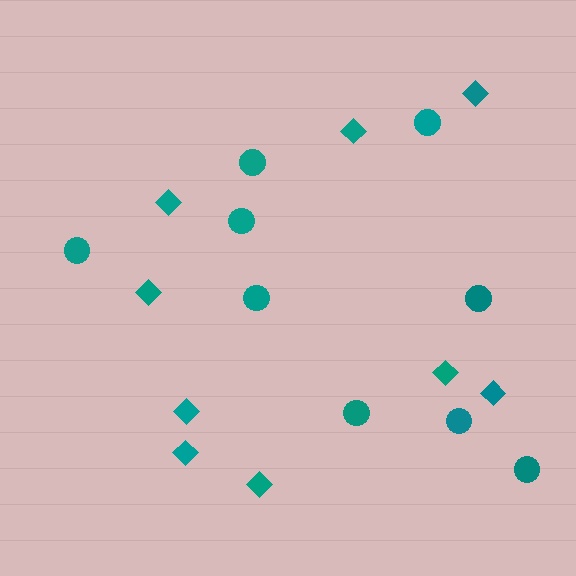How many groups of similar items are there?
There are 2 groups: one group of circles (9) and one group of diamonds (9).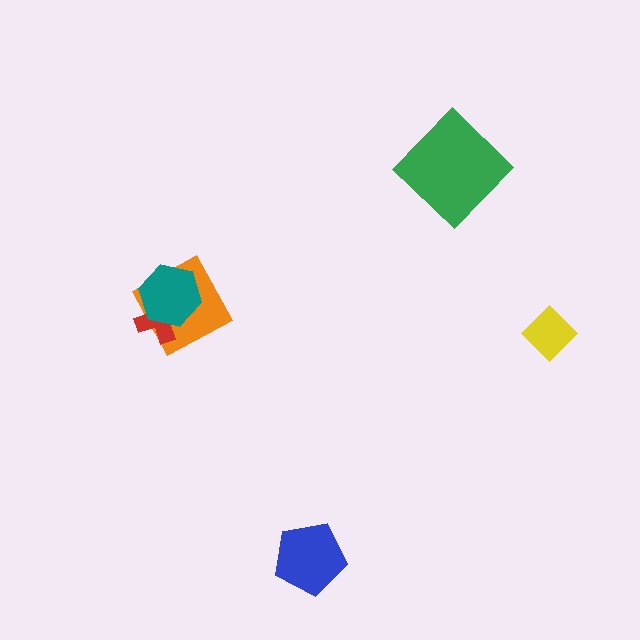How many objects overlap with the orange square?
2 objects overlap with the orange square.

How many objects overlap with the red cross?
2 objects overlap with the red cross.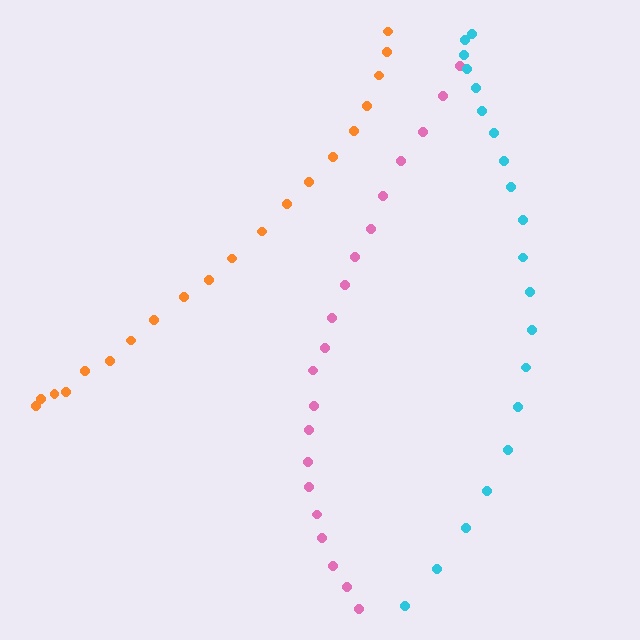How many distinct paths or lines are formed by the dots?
There are 3 distinct paths.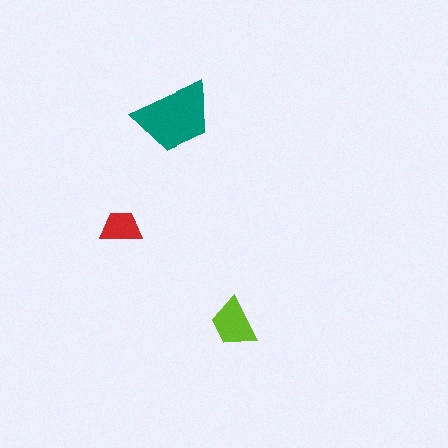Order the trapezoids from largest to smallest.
the teal one, the lime one, the red one.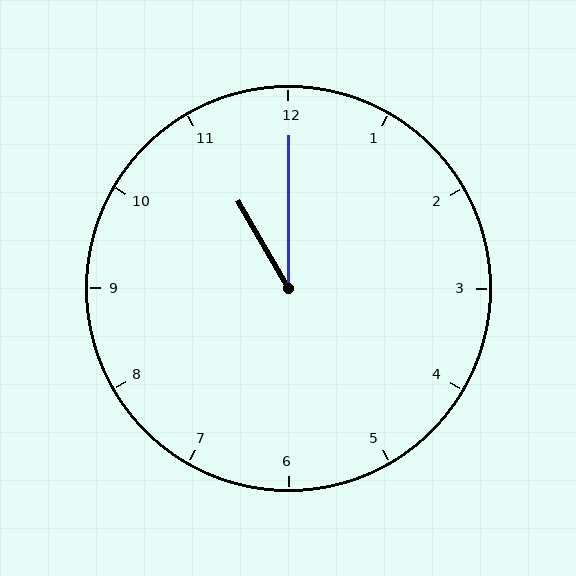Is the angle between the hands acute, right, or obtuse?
It is acute.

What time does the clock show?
11:00.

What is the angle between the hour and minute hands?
Approximately 30 degrees.